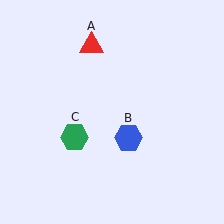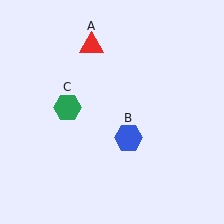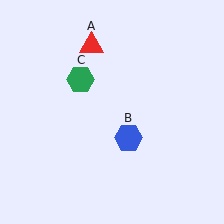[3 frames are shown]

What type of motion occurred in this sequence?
The green hexagon (object C) rotated clockwise around the center of the scene.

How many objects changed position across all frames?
1 object changed position: green hexagon (object C).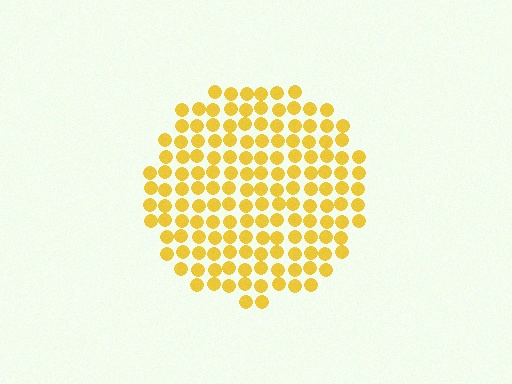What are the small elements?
The small elements are circles.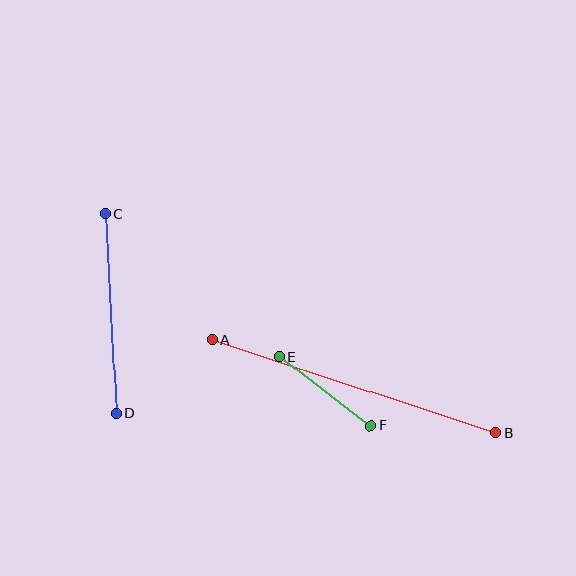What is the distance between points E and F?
The distance is approximately 114 pixels.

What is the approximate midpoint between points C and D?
The midpoint is at approximately (110, 314) pixels.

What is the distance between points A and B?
The distance is approximately 298 pixels.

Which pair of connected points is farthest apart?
Points A and B are farthest apart.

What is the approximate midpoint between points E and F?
The midpoint is at approximately (325, 391) pixels.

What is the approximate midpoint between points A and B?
The midpoint is at approximately (354, 386) pixels.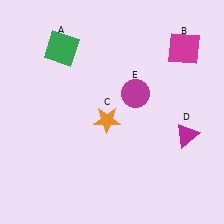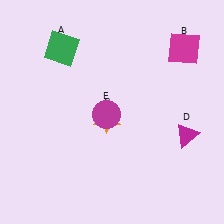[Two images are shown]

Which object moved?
The magenta circle (E) moved left.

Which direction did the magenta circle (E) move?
The magenta circle (E) moved left.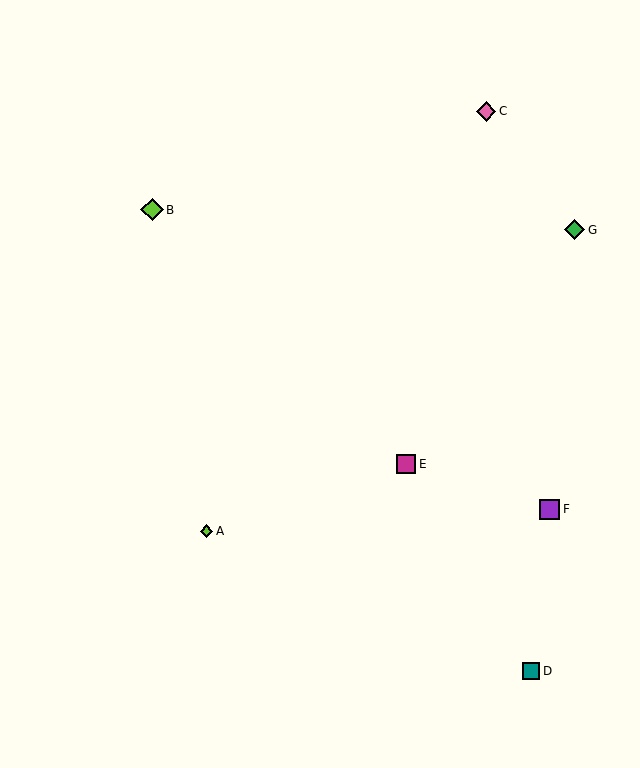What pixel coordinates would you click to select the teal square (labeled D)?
Click at (531, 671) to select the teal square D.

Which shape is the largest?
The lime diamond (labeled B) is the largest.